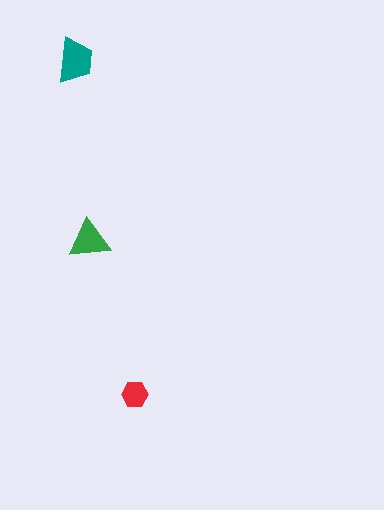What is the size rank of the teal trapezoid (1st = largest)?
1st.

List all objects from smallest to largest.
The red hexagon, the green triangle, the teal trapezoid.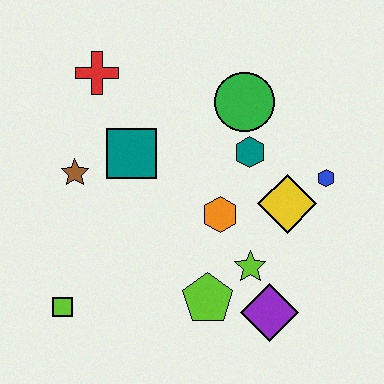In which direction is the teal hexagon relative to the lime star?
The teal hexagon is above the lime star.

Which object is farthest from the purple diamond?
The red cross is farthest from the purple diamond.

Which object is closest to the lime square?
The brown star is closest to the lime square.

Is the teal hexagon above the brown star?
Yes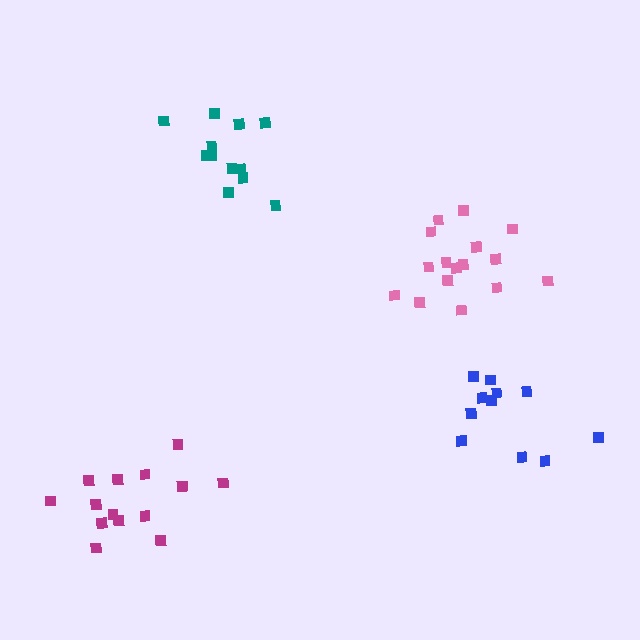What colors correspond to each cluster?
The clusters are colored: pink, blue, teal, magenta.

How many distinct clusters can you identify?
There are 4 distinct clusters.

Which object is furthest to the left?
The magenta cluster is leftmost.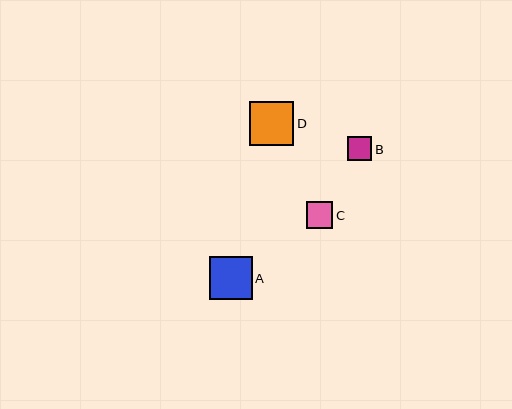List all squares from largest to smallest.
From largest to smallest: D, A, C, B.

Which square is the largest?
Square D is the largest with a size of approximately 44 pixels.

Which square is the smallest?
Square B is the smallest with a size of approximately 24 pixels.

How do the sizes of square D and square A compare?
Square D and square A are approximately the same size.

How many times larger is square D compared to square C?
Square D is approximately 1.7 times the size of square C.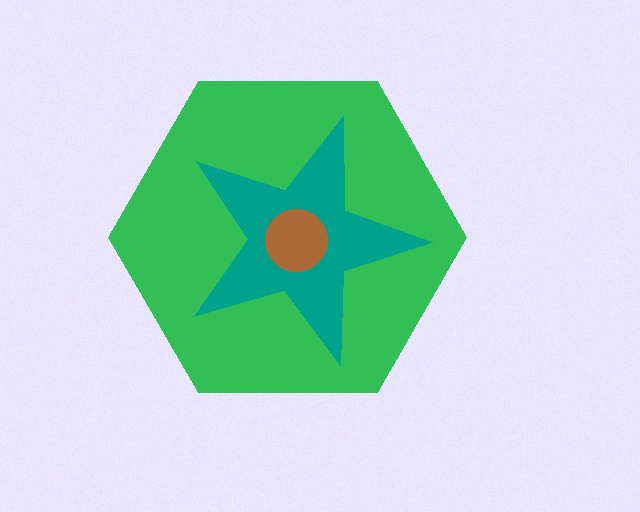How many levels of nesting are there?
3.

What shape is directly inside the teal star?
The brown circle.